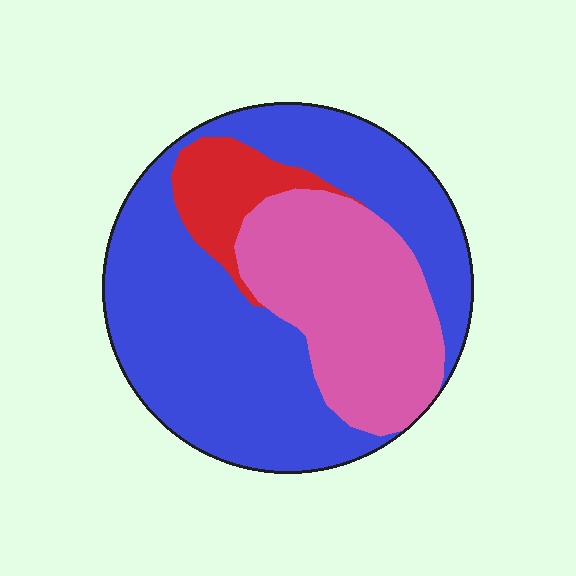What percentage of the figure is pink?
Pink covers roughly 30% of the figure.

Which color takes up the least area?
Red, at roughly 10%.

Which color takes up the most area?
Blue, at roughly 60%.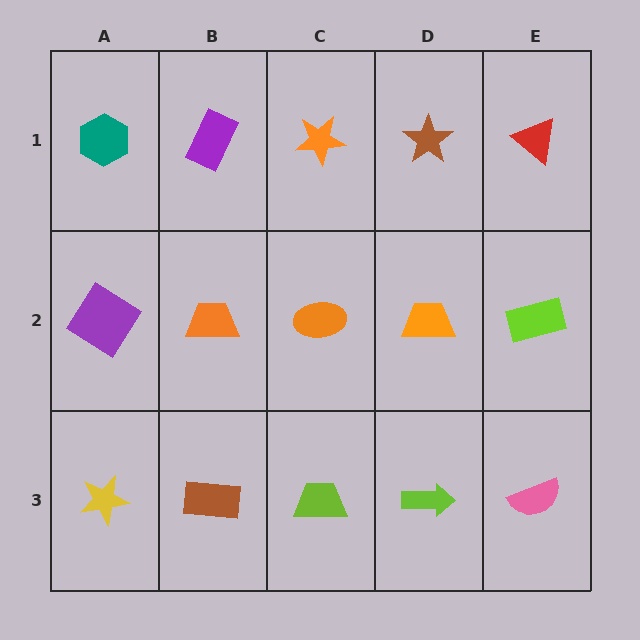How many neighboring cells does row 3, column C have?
3.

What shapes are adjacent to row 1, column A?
A purple diamond (row 2, column A), a purple rectangle (row 1, column B).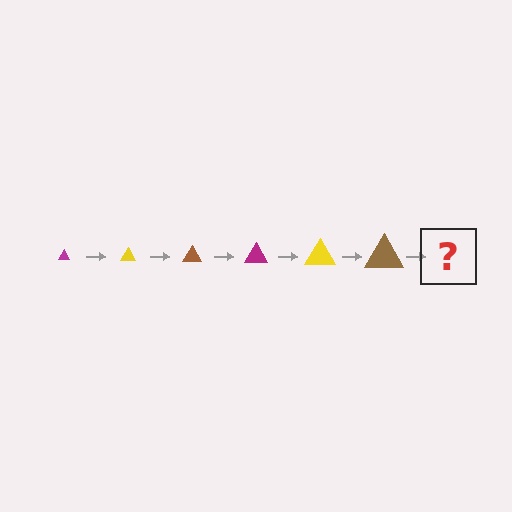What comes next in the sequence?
The next element should be a magenta triangle, larger than the previous one.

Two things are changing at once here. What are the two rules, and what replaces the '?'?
The two rules are that the triangle grows larger each step and the color cycles through magenta, yellow, and brown. The '?' should be a magenta triangle, larger than the previous one.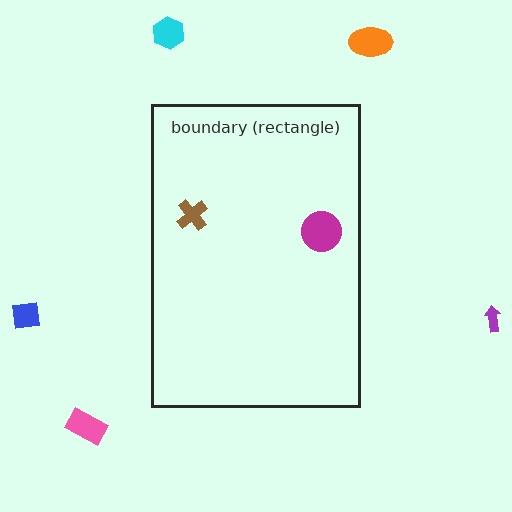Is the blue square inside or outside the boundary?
Outside.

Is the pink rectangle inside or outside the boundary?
Outside.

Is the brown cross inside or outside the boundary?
Inside.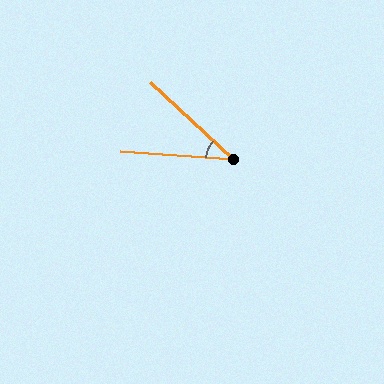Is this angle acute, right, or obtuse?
It is acute.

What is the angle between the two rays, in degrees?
Approximately 39 degrees.